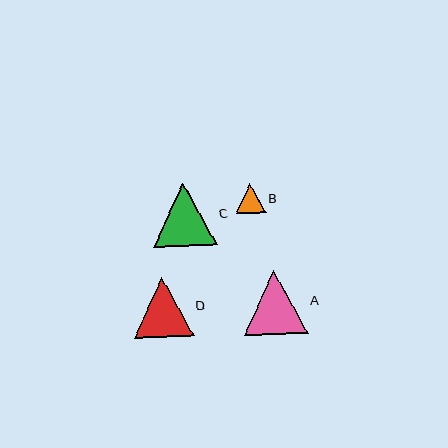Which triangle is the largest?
Triangle A is the largest with a size of approximately 64 pixels.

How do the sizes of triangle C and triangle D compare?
Triangle C and triangle D are approximately the same size.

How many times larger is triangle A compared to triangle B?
Triangle A is approximately 2.1 times the size of triangle B.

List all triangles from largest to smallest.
From largest to smallest: A, C, D, B.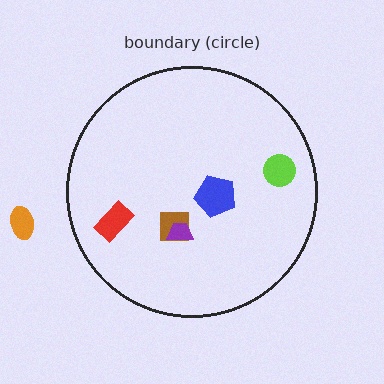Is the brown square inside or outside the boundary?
Inside.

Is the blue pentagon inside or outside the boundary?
Inside.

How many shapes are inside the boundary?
5 inside, 1 outside.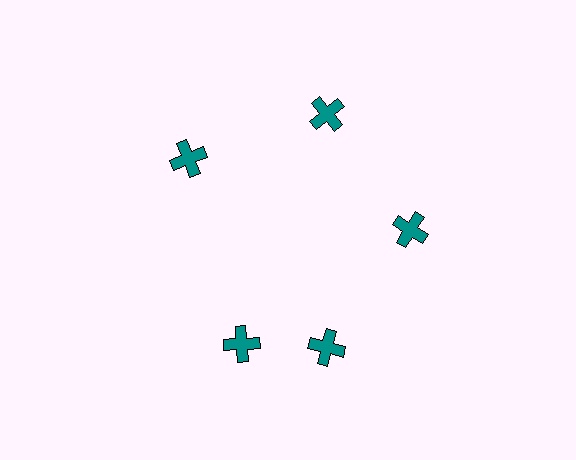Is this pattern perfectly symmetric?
No. The 5 teal crosses are arranged in a ring, but one element near the 8 o'clock position is rotated out of alignment along the ring, breaking the 5-fold rotational symmetry.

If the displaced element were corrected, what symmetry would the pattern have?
It would have 5-fold rotational symmetry — the pattern would map onto itself every 72 degrees.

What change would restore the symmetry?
The symmetry would be restored by rotating it back into even spacing with its neighbors so that all 5 crosses sit at equal angles and equal distance from the center.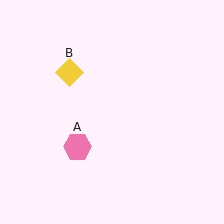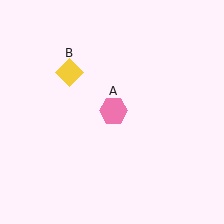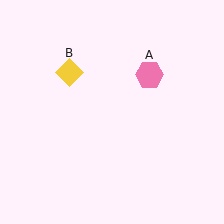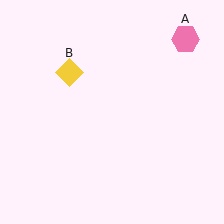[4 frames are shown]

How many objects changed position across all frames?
1 object changed position: pink hexagon (object A).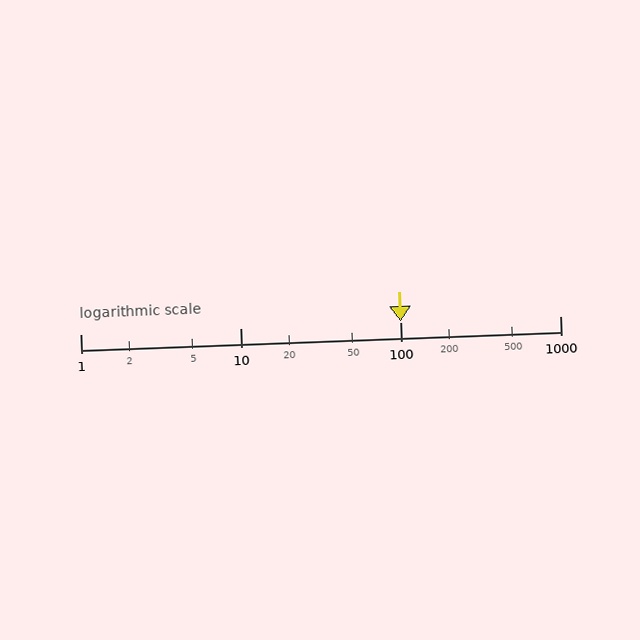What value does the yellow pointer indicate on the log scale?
The pointer indicates approximately 100.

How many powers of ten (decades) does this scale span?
The scale spans 3 decades, from 1 to 1000.